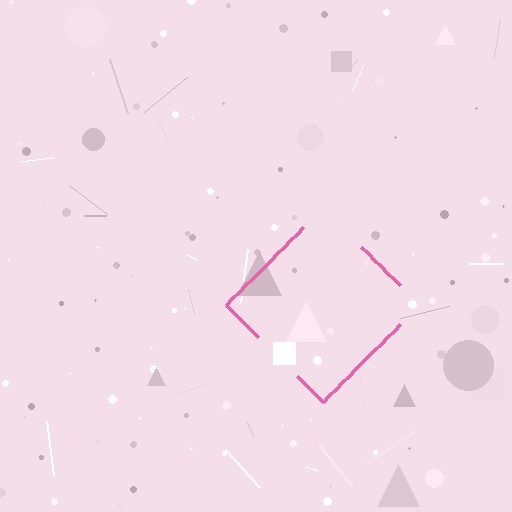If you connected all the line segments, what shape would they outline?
They would outline a diamond.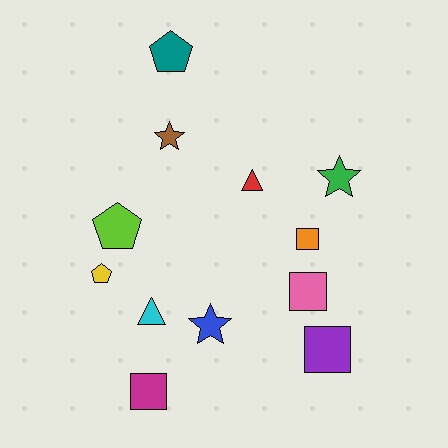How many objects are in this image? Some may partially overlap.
There are 12 objects.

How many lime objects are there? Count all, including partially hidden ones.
There is 1 lime object.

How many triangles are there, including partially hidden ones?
There are 2 triangles.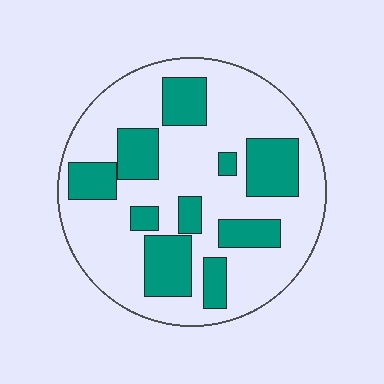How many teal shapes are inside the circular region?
10.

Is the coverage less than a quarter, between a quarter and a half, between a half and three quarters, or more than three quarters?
Between a quarter and a half.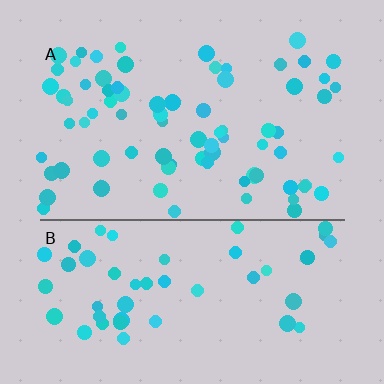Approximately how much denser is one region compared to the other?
Approximately 1.5× — region A over region B.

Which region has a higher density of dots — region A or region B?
A (the top).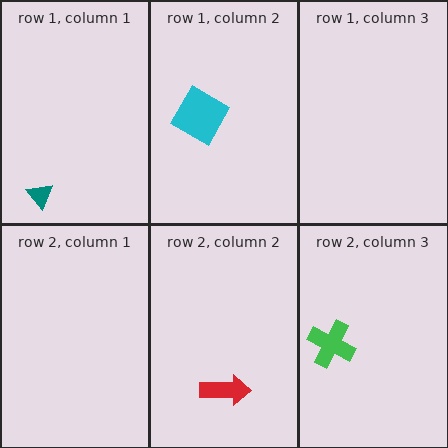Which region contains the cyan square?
The row 1, column 2 region.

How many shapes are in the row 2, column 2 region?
1.